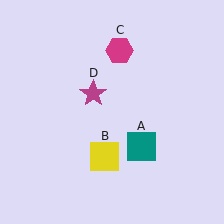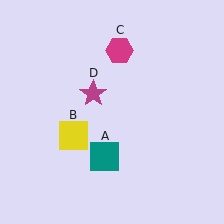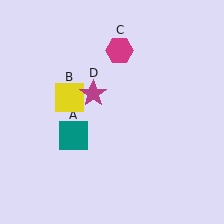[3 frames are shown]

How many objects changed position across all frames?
2 objects changed position: teal square (object A), yellow square (object B).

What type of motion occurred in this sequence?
The teal square (object A), yellow square (object B) rotated clockwise around the center of the scene.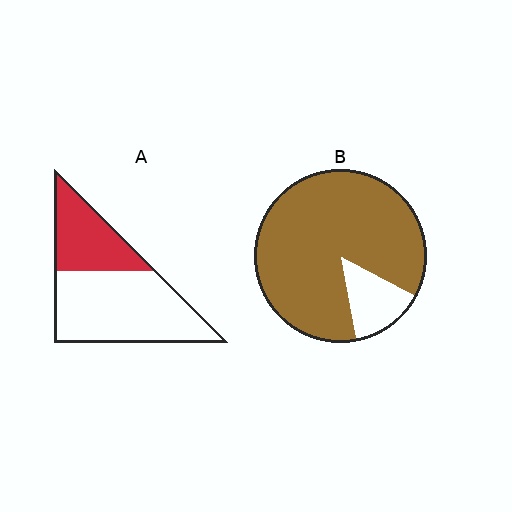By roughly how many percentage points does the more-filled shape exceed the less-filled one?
By roughly 50 percentage points (B over A).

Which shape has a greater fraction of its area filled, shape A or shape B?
Shape B.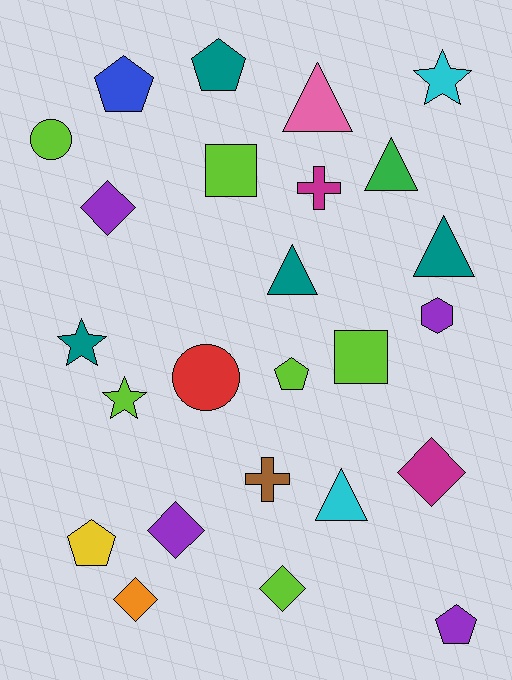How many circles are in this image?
There are 2 circles.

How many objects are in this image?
There are 25 objects.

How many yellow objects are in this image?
There is 1 yellow object.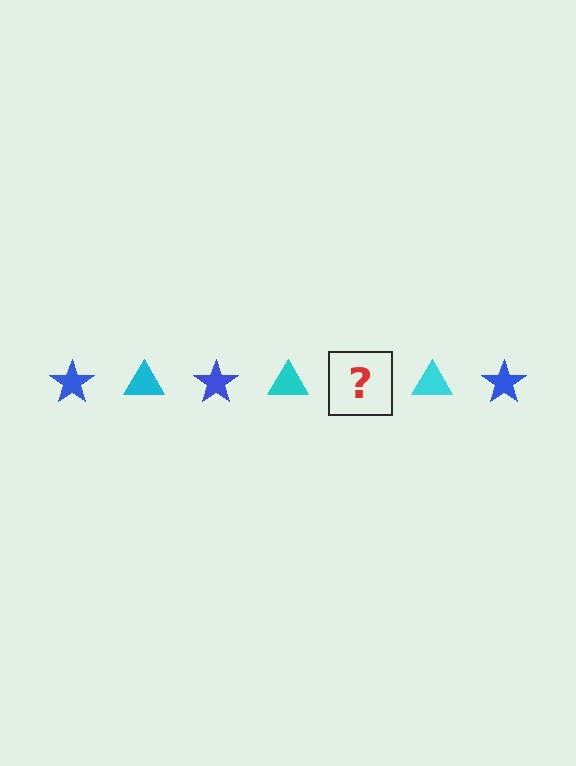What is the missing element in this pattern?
The missing element is a blue star.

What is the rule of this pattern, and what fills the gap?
The rule is that the pattern alternates between blue star and cyan triangle. The gap should be filled with a blue star.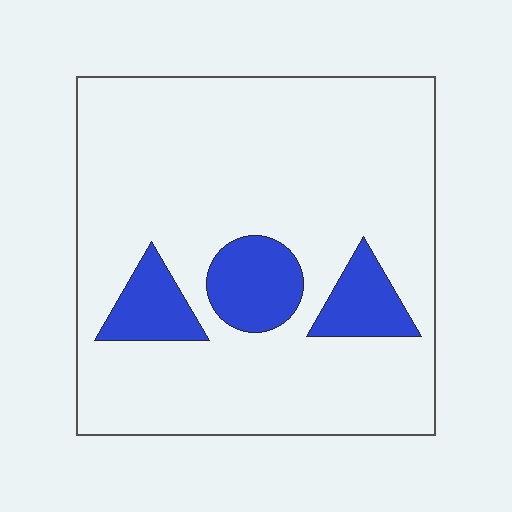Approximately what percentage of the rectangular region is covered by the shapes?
Approximately 15%.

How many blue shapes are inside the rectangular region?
3.